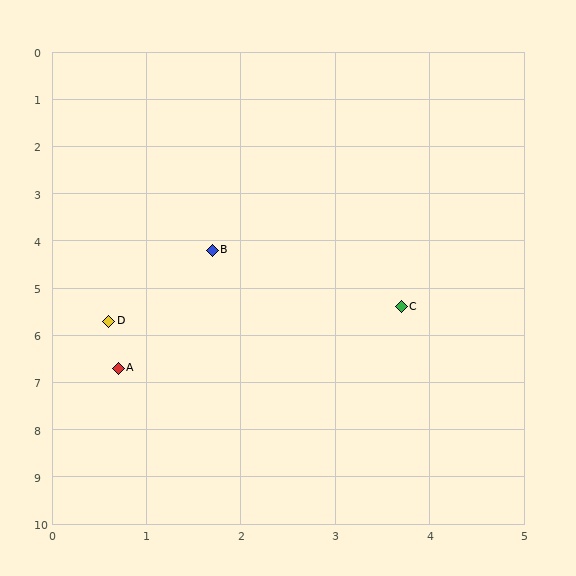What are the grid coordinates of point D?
Point D is at approximately (0.6, 5.7).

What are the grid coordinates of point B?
Point B is at approximately (1.7, 4.2).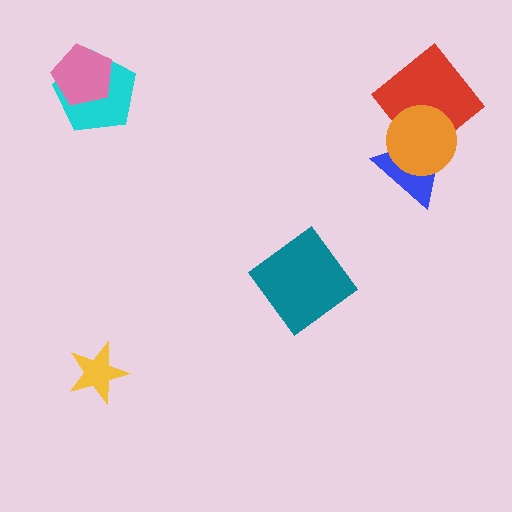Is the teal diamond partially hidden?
No, no other shape covers it.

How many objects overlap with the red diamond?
2 objects overlap with the red diamond.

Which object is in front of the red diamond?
The orange circle is in front of the red diamond.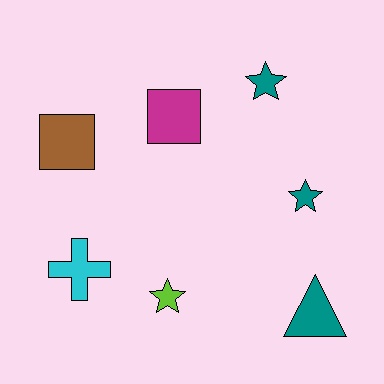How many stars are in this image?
There are 3 stars.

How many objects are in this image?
There are 7 objects.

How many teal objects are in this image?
There are 3 teal objects.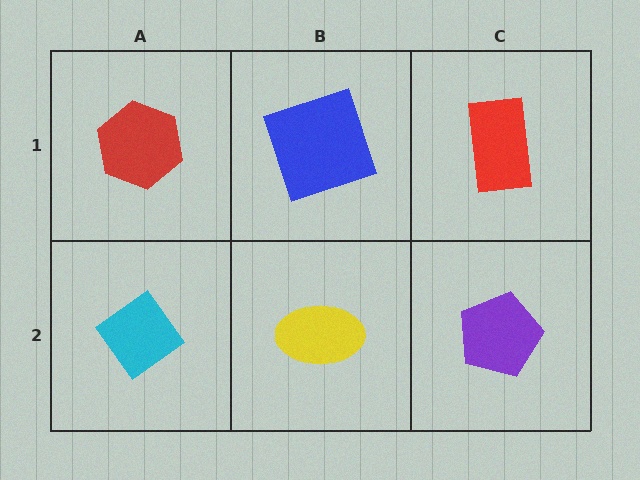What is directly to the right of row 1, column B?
A red rectangle.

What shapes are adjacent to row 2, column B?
A blue square (row 1, column B), a cyan diamond (row 2, column A), a purple pentagon (row 2, column C).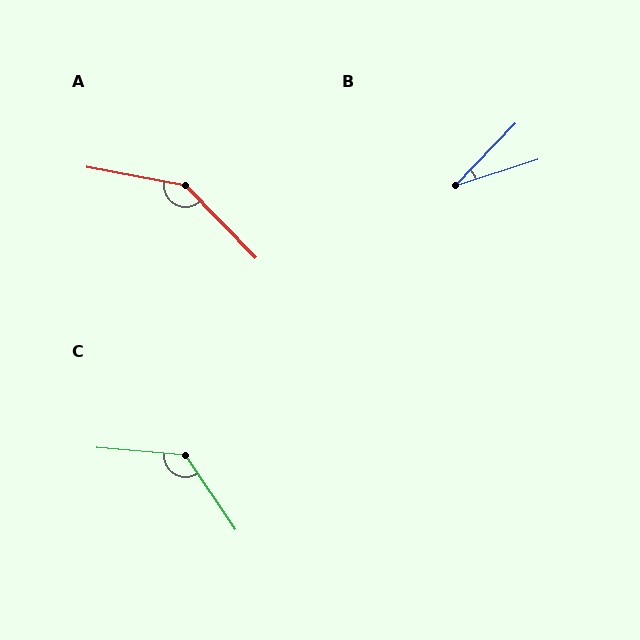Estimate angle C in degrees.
Approximately 129 degrees.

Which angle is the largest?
A, at approximately 145 degrees.